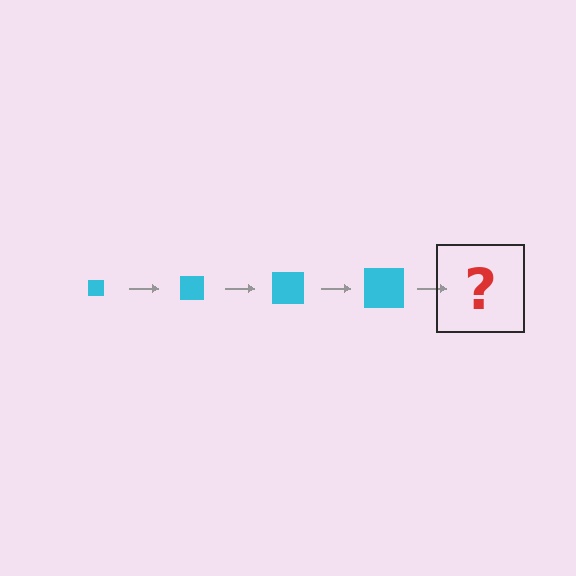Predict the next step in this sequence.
The next step is a cyan square, larger than the previous one.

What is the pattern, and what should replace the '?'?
The pattern is that the square gets progressively larger each step. The '?' should be a cyan square, larger than the previous one.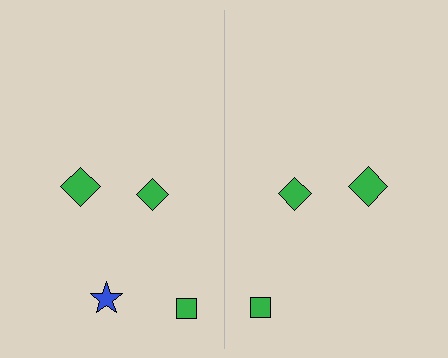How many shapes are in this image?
There are 7 shapes in this image.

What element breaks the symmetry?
A blue star is missing from the right side.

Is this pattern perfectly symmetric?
No, the pattern is not perfectly symmetric. A blue star is missing from the right side.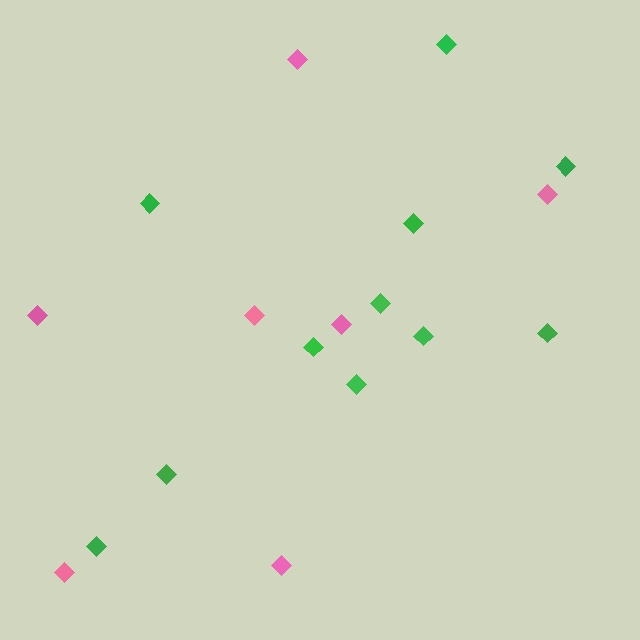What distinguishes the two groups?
There are 2 groups: one group of green diamonds (11) and one group of pink diamonds (7).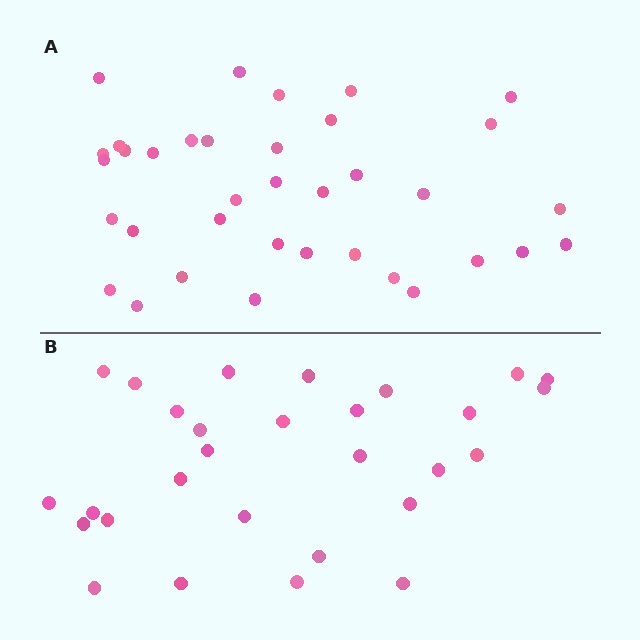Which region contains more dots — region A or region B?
Region A (the top region) has more dots.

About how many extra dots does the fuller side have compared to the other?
Region A has roughly 8 or so more dots than region B.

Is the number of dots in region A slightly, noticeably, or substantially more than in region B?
Region A has only slightly more — the two regions are fairly close. The ratio is roughly 1.2 to 1.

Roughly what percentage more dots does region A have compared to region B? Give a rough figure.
About 25% more.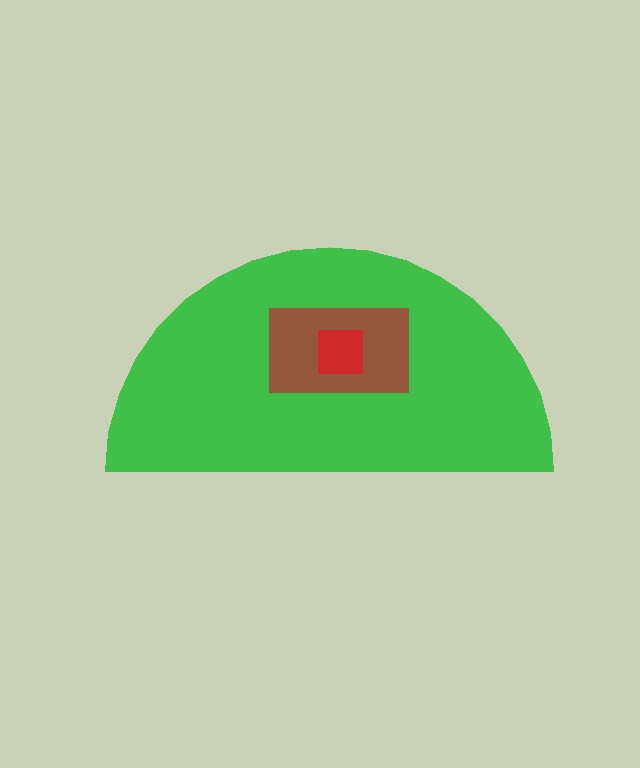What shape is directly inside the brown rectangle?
The red square.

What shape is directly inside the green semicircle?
The brown rectangle.